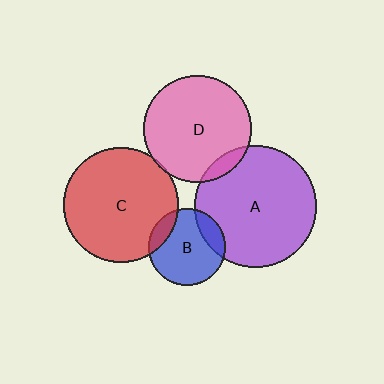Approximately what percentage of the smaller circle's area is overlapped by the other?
Approximately 15%.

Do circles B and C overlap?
Yes.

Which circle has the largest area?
Circle A (purple).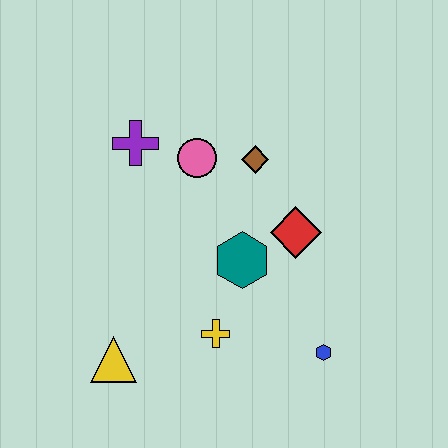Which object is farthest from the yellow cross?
The purple cross is farthest from the yellow cross.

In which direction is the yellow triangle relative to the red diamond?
The yellow triangle is to the left of the red diamond.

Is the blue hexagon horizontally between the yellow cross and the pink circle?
No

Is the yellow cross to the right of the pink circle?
Yes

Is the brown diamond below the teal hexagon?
No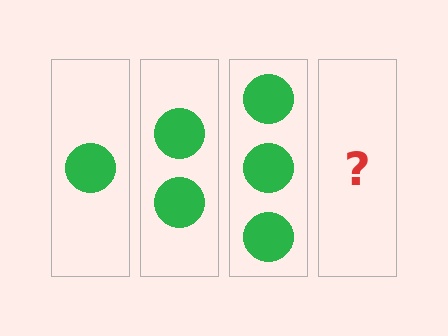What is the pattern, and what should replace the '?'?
The pattern is that each step adds one more circle. The '?' should be 4 circles.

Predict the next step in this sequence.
The next step is 4 circles.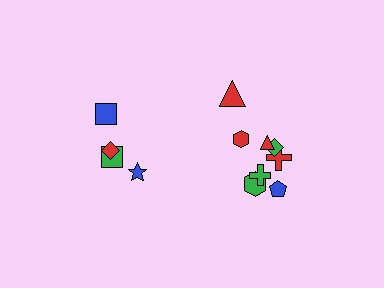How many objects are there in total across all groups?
There are 12 objects.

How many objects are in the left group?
There are 4 objects.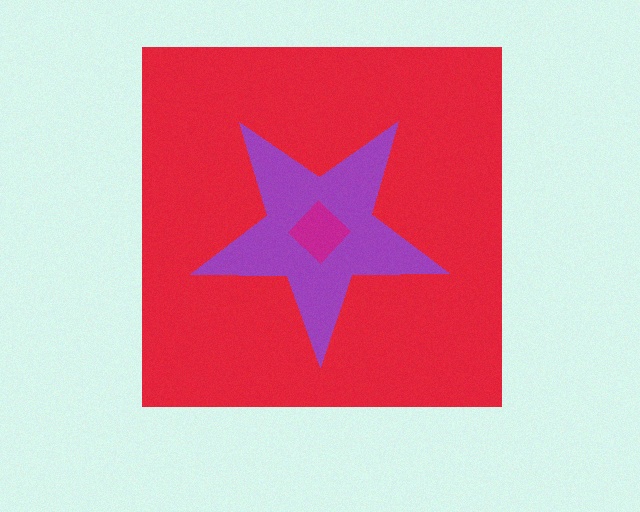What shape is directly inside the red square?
The purple star.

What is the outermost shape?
The red square.